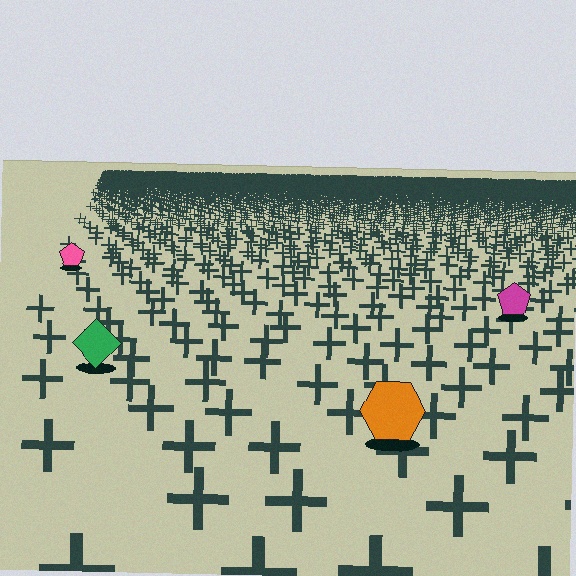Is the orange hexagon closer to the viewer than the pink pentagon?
Yes. The orange hexagon is closer — you can tell from the texture gradient: the ground texture is coarser near it.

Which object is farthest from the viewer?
The pink pentagon is farthest from the viewer. It appears smaller and the ground texture around it is denser.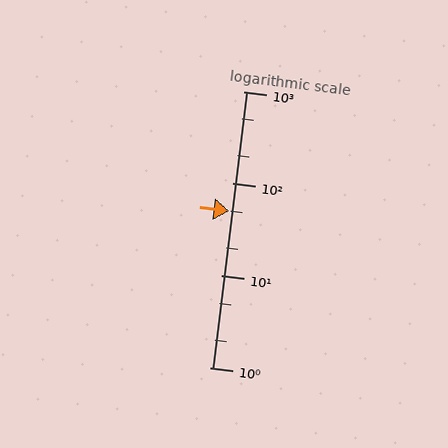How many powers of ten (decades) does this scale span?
The scale spans 3 decades, from 1 to 1000.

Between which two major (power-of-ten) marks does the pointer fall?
The pointer is between 10 and 100.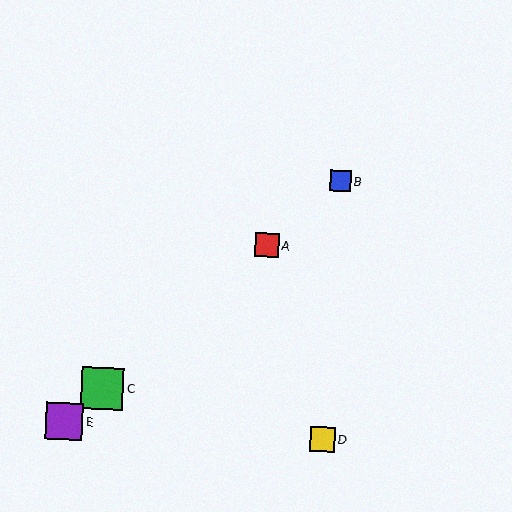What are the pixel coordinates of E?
Object E is at (64, 421).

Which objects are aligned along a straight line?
Objects A, B, C, E are aligned along a straight line.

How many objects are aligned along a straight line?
4 objects (A, B, C, E) are aligned along a straight line.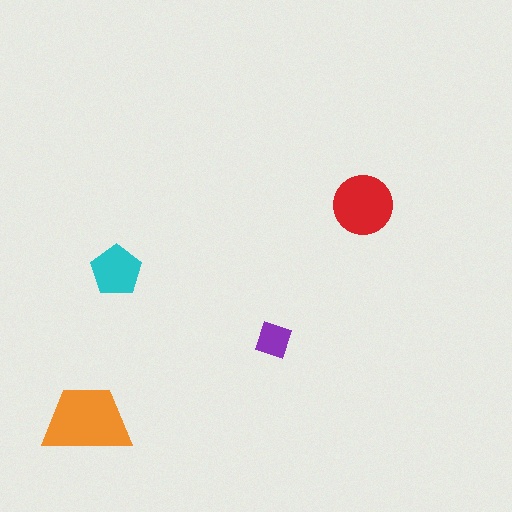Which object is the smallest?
The purple diamond.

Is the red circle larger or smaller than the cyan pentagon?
Larger.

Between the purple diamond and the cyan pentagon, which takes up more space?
The cyan pentagon.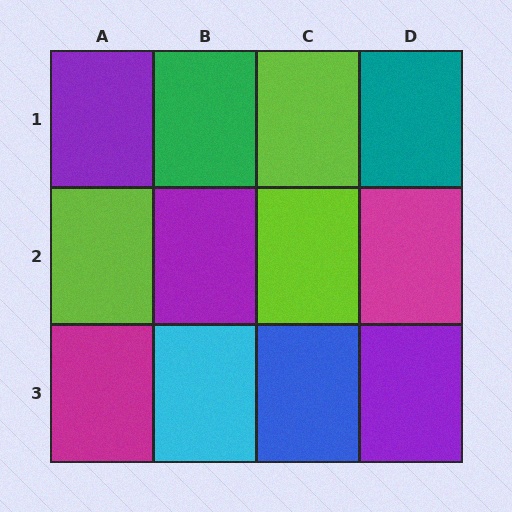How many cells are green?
1 cell is green.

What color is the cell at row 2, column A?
Lime.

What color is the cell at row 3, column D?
Purple.